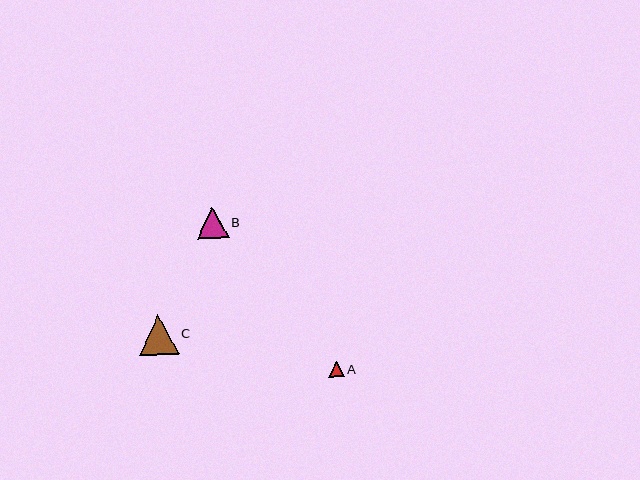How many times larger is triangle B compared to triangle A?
Triangle B is approximately 2.1 times the size of triangle A.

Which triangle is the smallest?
Triangle A is the smallest with a size of approximately 15 pixels.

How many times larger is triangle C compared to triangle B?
Triangle C is approximately 1.3 times the size of triangle B.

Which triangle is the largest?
Triangle C is the largest with a size of approximately 40 pixels.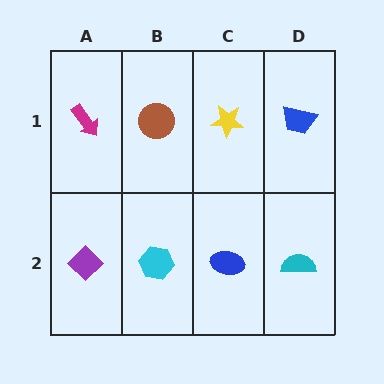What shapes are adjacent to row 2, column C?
A yellow star (row 1, column C), a cyan hexagon (row 2, column B), a cyan semicircle (row 2, column D).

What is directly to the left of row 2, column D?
A blue ellipse.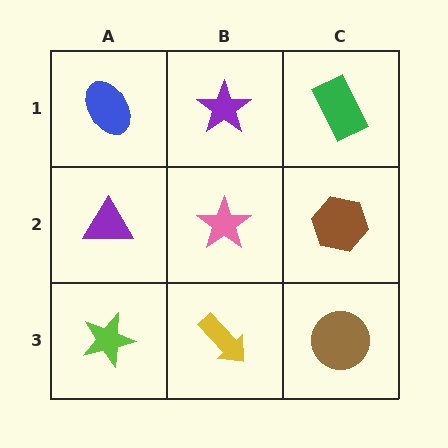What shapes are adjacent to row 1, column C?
A brown hexagon (row 2, column C), a purple star (row 1, column B).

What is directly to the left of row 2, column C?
A pink star.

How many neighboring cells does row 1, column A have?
2.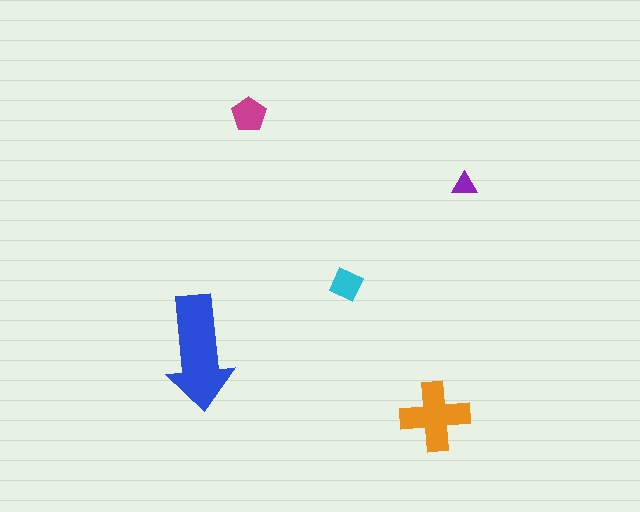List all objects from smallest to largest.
The purple triangle, the cyan diamond, the magenta pentagon, the orange cross, the blue arrow.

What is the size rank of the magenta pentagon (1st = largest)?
3rd.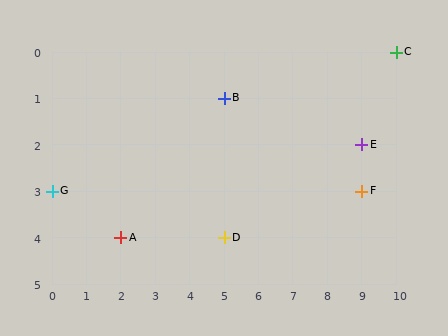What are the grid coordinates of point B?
Point B is at grid coordinates (5, 1).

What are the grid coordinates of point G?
Point G is at grid coordinates (0, 3).